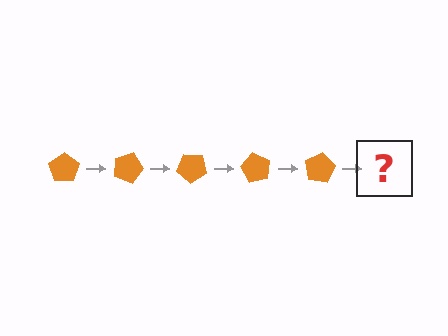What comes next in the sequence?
The next element should be an orange pentagon rotated 100 degrees.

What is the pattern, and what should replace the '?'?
The pattern is that the pentagon rotates 20 degrees each step. The '?' should be an orange pentagon rotated 100 degrees.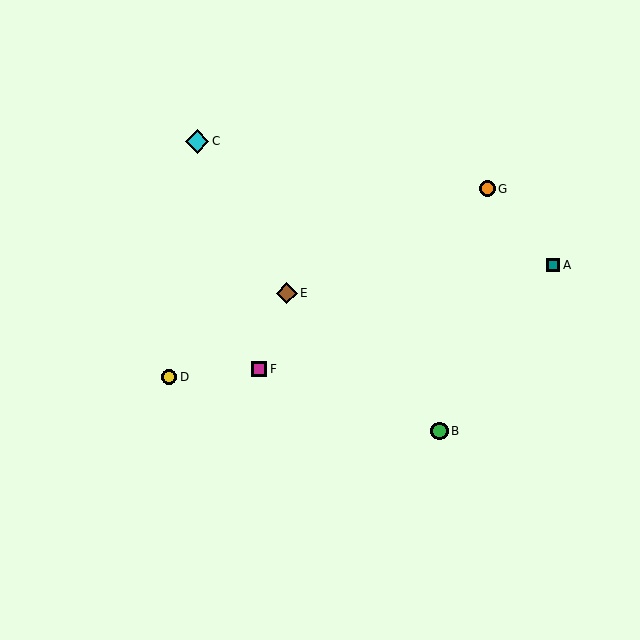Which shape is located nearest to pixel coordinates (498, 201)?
The orange circle (labeled G) at (487, 189) is nearest to that location.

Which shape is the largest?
The cyan diamond (labeled C) is the largest.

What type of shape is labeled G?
Shape G is an orange circle.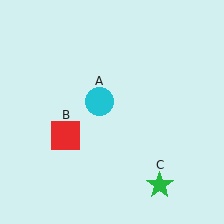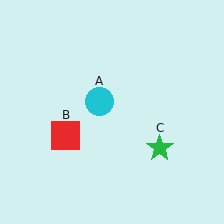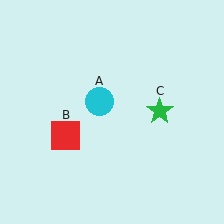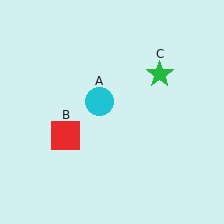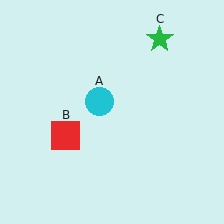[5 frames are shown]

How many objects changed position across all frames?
1 object changed position: green star (object C).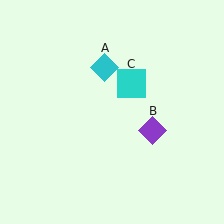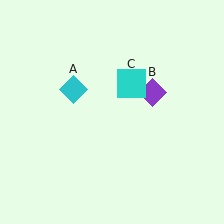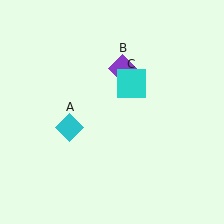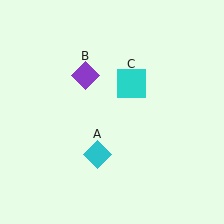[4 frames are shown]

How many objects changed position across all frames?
2 objects changed position: cyan diamond (object A), purple diamond (object B).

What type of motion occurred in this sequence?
The cyan diamond (object A), purple diamond (object B) rotated counterclockwise around the center of the scene.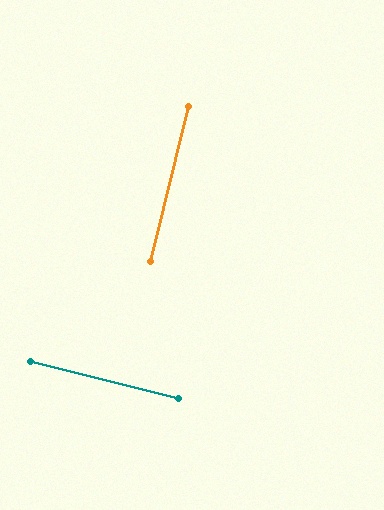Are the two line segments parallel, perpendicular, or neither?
Perpendicular — they meet at approximately 90°.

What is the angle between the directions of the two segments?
Approximately 90 degrees.